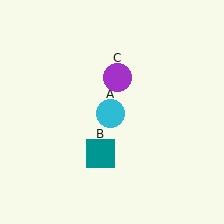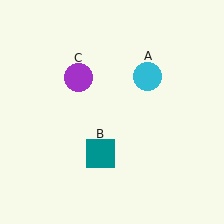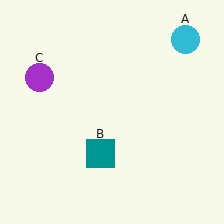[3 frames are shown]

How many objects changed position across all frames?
2 objects changed position: cyan circle (object A), purple circle (object C).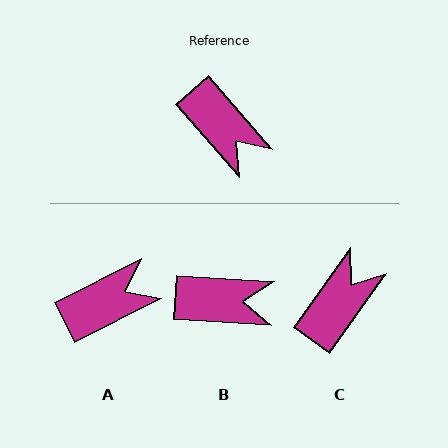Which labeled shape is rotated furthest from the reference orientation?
C, about 104 degrees away.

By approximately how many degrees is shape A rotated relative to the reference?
Approximately 76 degrees counter-clockwise.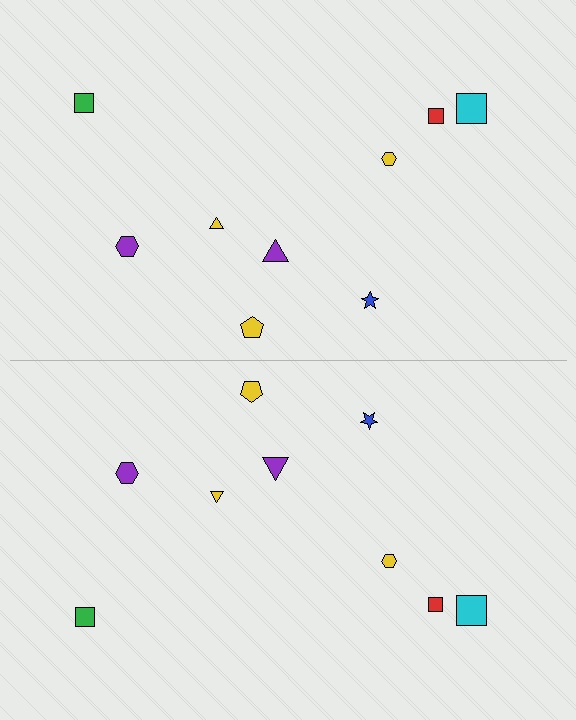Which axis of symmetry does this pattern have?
The pattern has a horizontal axis of symmetry running through the center of the image.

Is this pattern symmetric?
Yes, this pattern has bilateral (reflection) symmetry.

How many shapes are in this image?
There are 18 shapes in this image.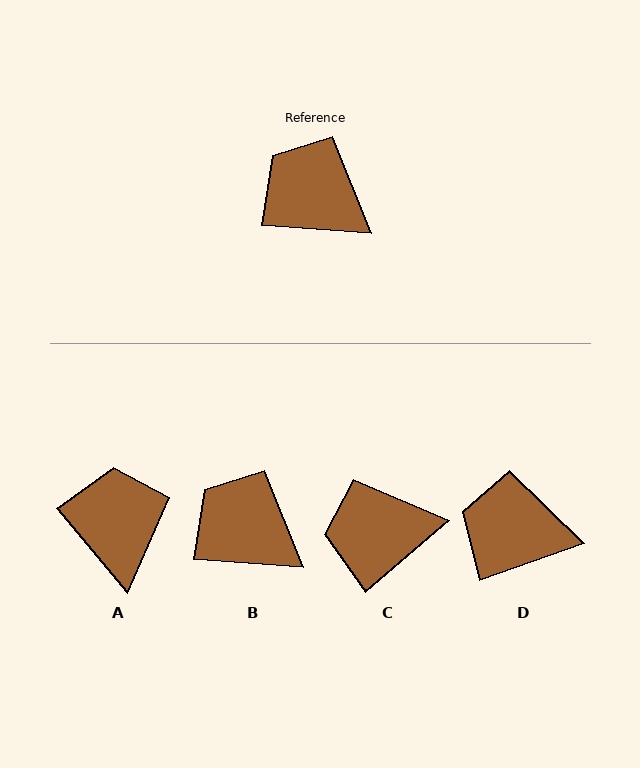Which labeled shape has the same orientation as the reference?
B.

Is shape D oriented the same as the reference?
No, it is off by about 23 degrees.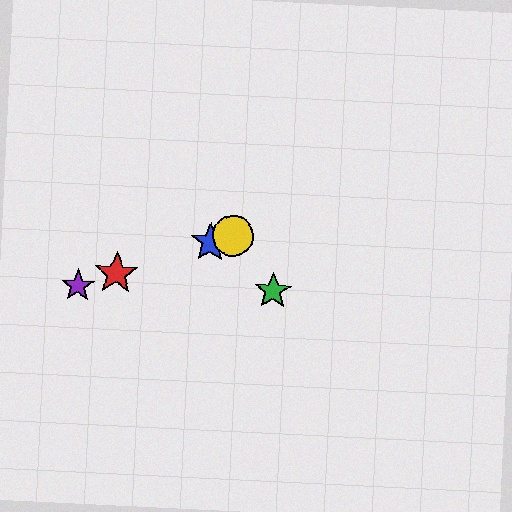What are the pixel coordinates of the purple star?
The purple star is at (78, 286).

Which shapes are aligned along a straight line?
The red star, the blue star, the yellow circle, the purple star are aligned along a straight line.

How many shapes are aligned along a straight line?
4 shapes (the red star, the blue star, the yellow circle, the purple star) are aligned along a straight line.